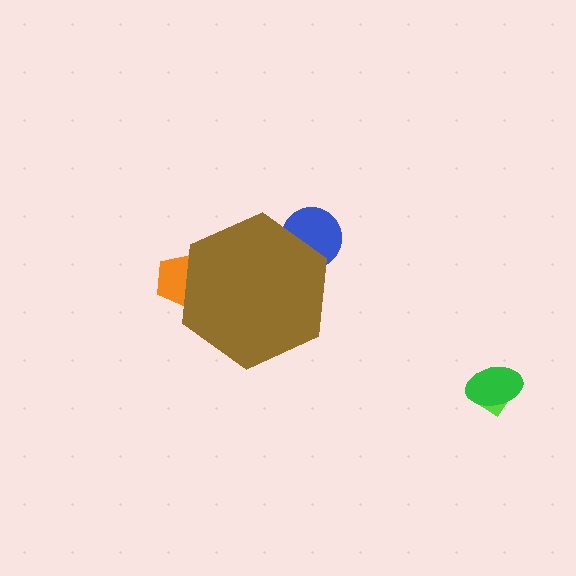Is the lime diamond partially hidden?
No, the lime diamond is fully visible.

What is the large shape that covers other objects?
A brown hexagon.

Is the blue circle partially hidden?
Yes, the blue circle is partially hidden behind the brown hexagon.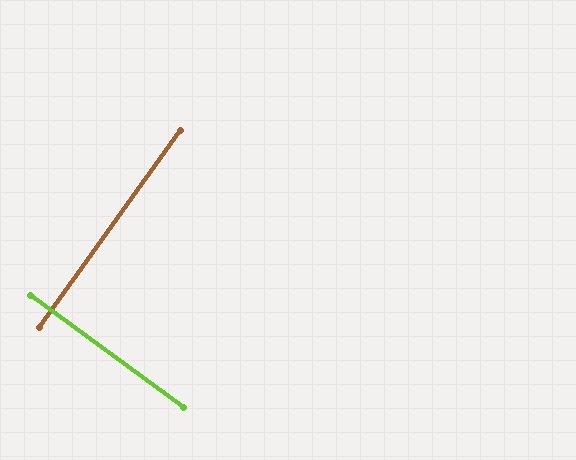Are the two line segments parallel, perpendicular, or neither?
Perpendicular — they meet at approximately 89°.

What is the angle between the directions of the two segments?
Approximately 89 degrees.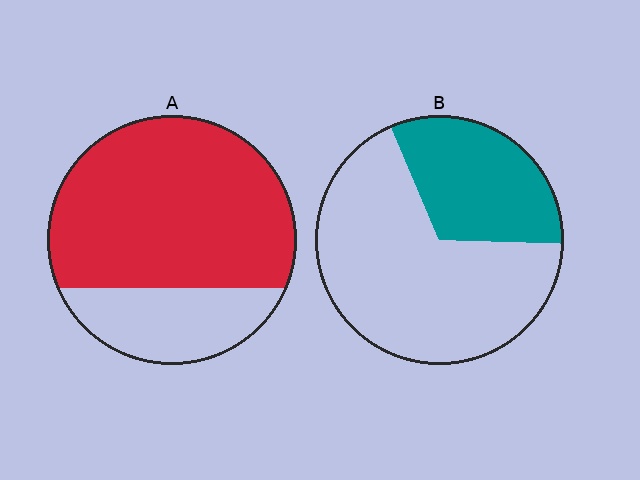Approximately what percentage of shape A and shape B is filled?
A is approximately 75% and B is approximately 30%.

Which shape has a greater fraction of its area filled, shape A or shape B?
Shape A.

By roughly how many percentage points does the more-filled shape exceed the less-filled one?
By roughly 40 percentage points (A over B).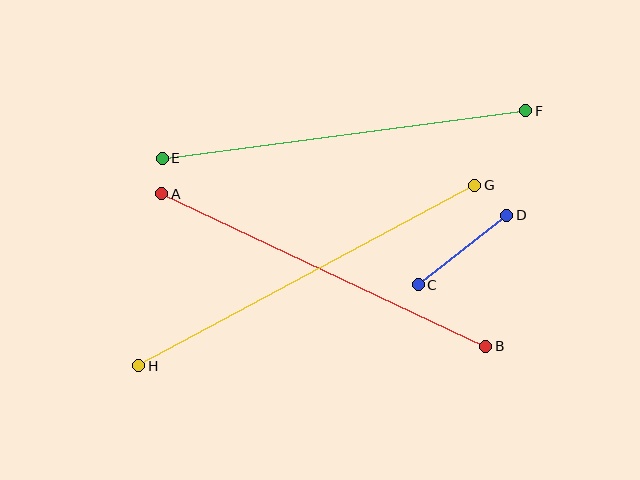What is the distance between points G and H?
The distance is approximately 382 pixels.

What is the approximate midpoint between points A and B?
The midpoint is at approximately (324, 270) pixels.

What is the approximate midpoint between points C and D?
The midpoint is at approximately (462, 250) pixels.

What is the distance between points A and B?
The distance is approximately 358 pixels.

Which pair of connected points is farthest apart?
Points G and H are farthest apart.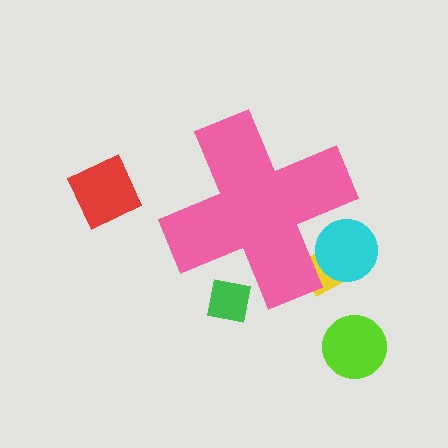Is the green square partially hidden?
Yes, the green square is partially hidden behind the pink cross.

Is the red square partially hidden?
No, the red square is fully visible.